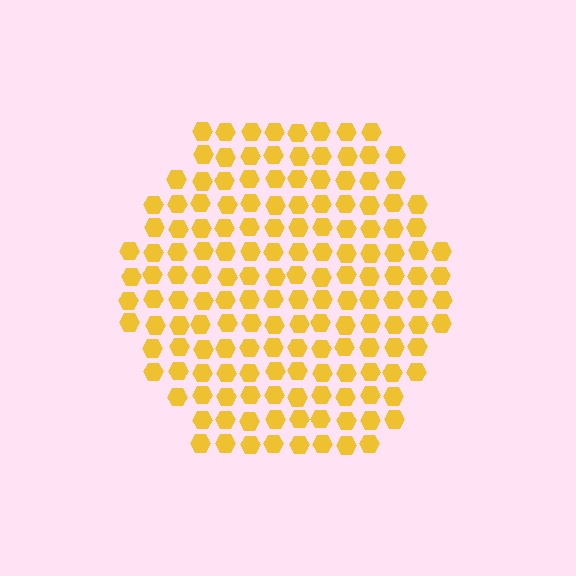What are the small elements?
The small elements are hexagons.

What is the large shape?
The large shape is a hexagon.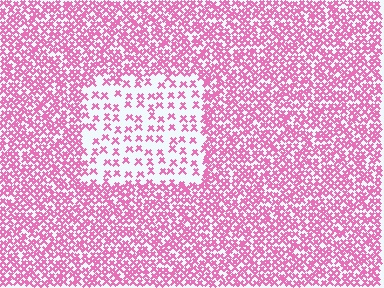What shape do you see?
I see a rectangle.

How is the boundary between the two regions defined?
The boundary is defined by a change in element density (approximately 2.7x ratio). All elements are the same color, size, and shape.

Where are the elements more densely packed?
The elements are more densely packed outside the rectangle boundary.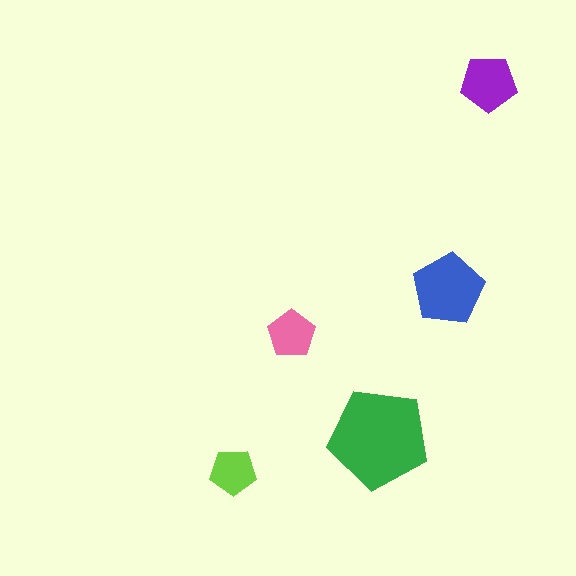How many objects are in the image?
There are 5 objects in the image.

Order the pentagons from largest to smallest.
the green one, the blue one, the purple one, the pink one, the lime one.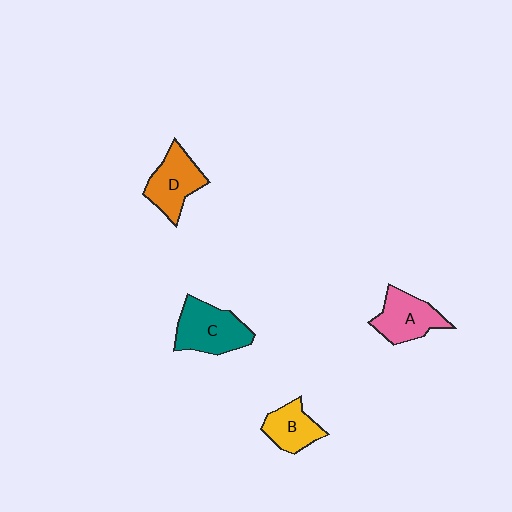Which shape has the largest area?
Shape C (teal).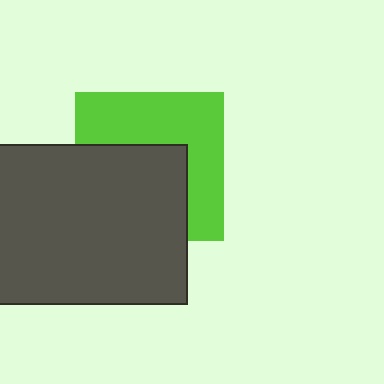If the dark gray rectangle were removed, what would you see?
You would see the complete lime square.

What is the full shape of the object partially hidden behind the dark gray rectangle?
The partially hidden object is a lime square.